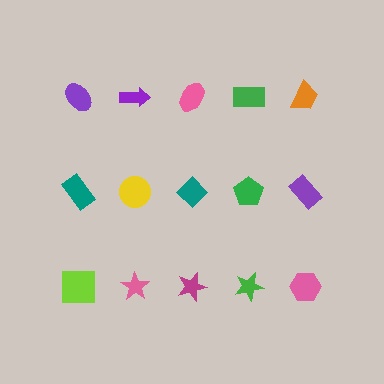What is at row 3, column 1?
A lime square.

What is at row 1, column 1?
A purple ellipse.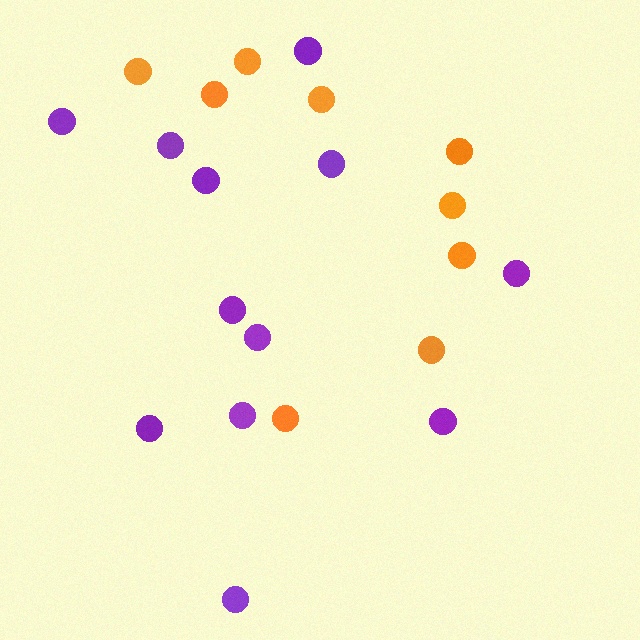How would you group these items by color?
There are 2 groups: one group of purple circles (12) and one group of orange circles (9).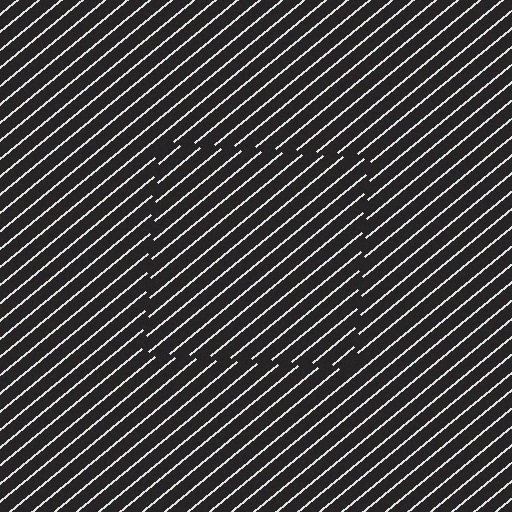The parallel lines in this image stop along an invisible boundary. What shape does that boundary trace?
An illusory square. The interior of the shape contains the same grating, shifted by half a period — the contour is defined by the phase discontinuity where line-ends from the inner and outer gratings abut.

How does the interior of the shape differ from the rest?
The interior of the shape contains the same grating, shifted by half a period — the contour is defined by the phase discontinuity where line-ends from the inner and outer gratings abut.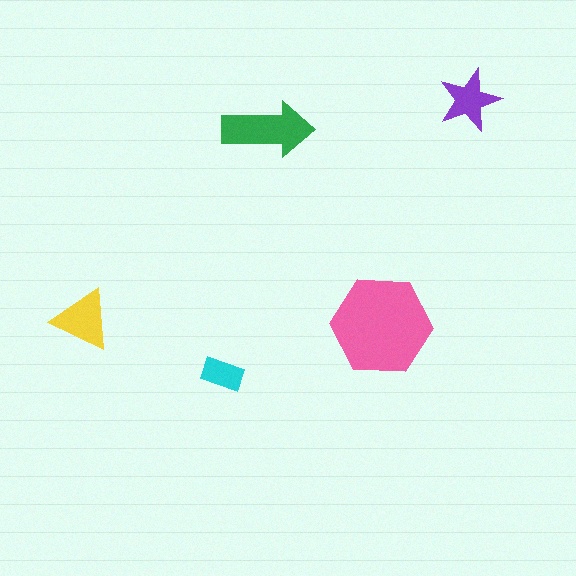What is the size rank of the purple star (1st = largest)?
4th.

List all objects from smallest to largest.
The cyan rectangle, the purple star, the yellow triangle, the green arrow, the pink hexagon.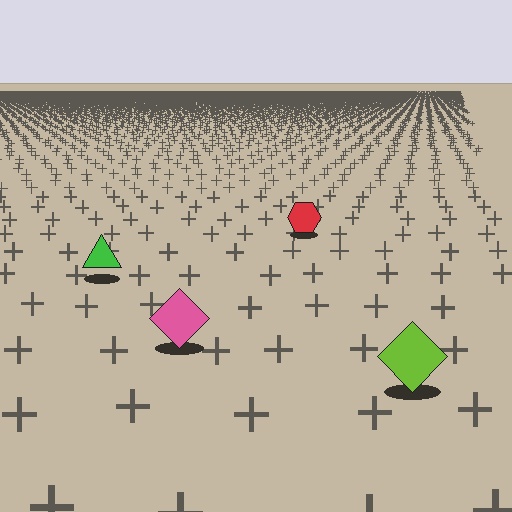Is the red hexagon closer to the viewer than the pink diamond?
No. The pink diamond is closer — you can tell from the texture gradient: the ground texture is coarser near it.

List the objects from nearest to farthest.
From nearest to farthest: the lime diamond, the pink diamond, the green triangle, the red hexagon.